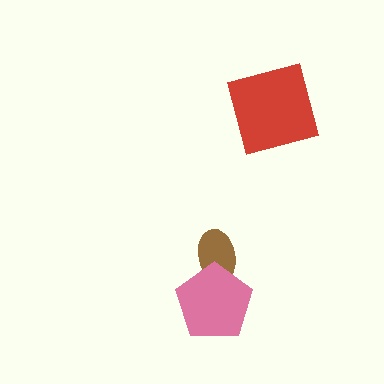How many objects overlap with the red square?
0 objects overlap with the red square.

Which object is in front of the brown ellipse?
The pink pentagon is in front of the brown ellipse.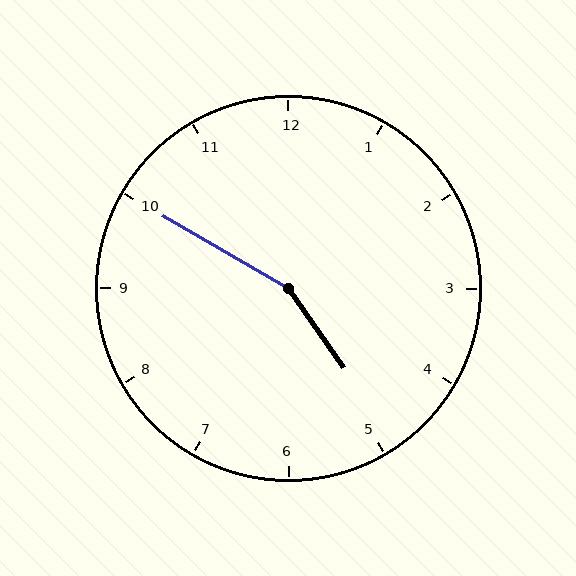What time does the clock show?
4:50.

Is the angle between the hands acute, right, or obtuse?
It is obtuse.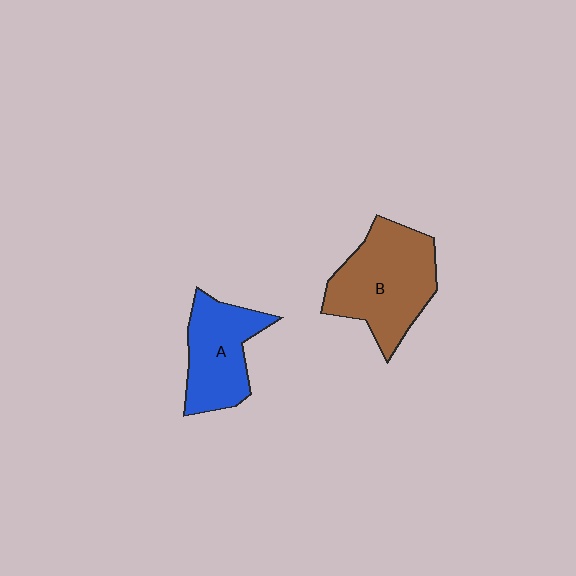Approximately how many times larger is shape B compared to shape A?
Approximately 1.4 times.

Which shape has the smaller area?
Shape A (blue).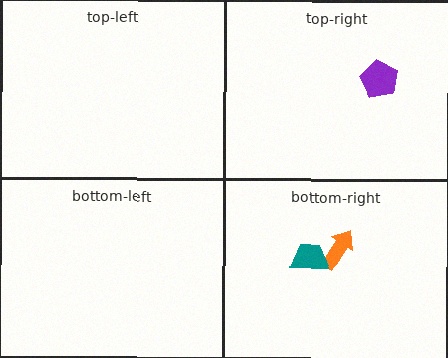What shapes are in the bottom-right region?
The orange arrow, the teal trapezoid.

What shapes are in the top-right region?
The purple pentagon.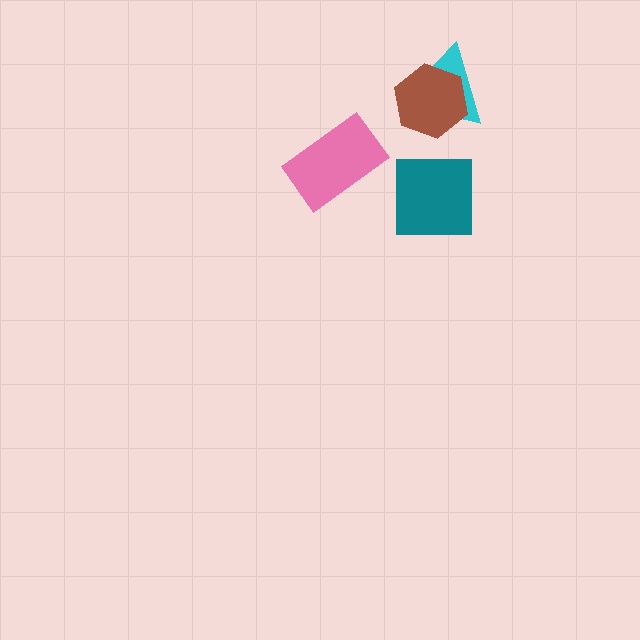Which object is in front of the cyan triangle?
The brown hexagon is in front of the cyan triangle.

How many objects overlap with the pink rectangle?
0 objects overlap with the pink rectangle.